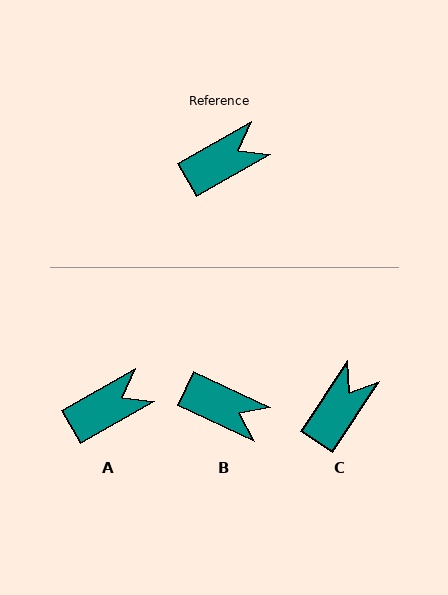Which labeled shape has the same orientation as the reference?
A.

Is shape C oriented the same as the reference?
No, it is off by about 27 degrees.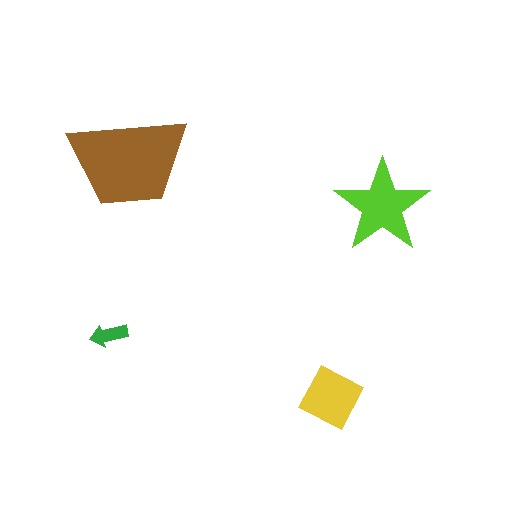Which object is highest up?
The brown trapezoid is topmost.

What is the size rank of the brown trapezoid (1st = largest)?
1st.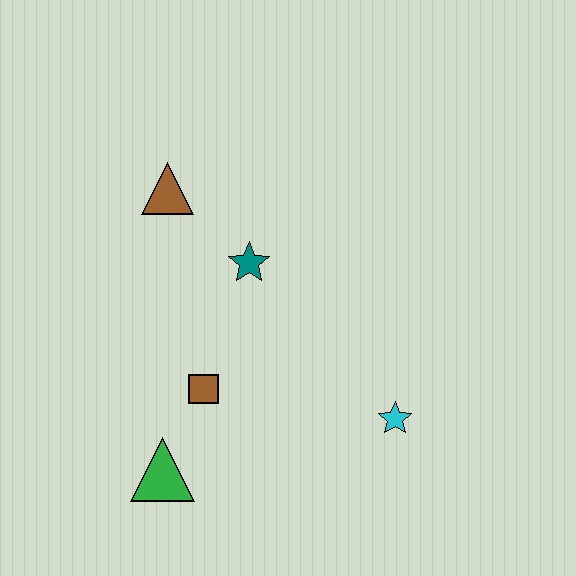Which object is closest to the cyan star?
The brown square is closest to the cyan star.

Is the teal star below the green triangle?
No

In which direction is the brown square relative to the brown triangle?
The brown square is below the brown triangle.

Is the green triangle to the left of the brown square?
Yes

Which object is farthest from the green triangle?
The brown triangle is farthest from the green triangle.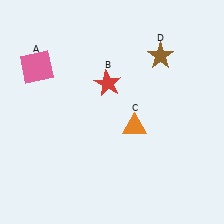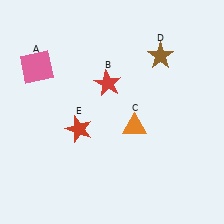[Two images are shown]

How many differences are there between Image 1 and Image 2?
There is 1 difference between the two images.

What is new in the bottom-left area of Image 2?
A red star (E) was added in the bottom-left area of Image 2.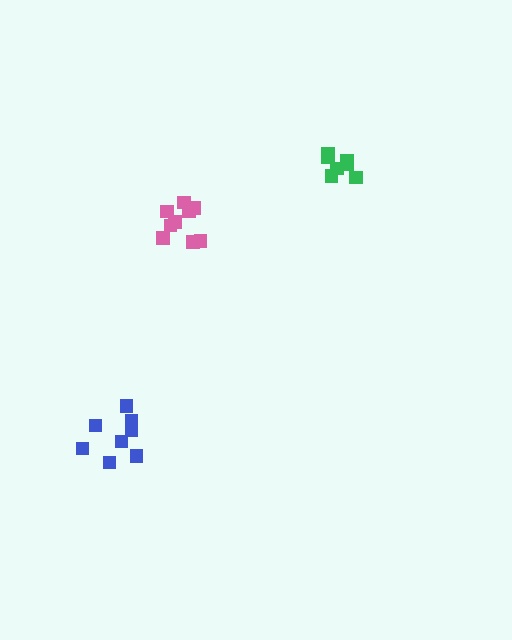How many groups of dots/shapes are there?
There are 3 groups.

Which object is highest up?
The green cluster is topmost.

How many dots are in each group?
Group 1: 8 dots, Group 2: 9 dots, Group 3: 8 dots (25 total).